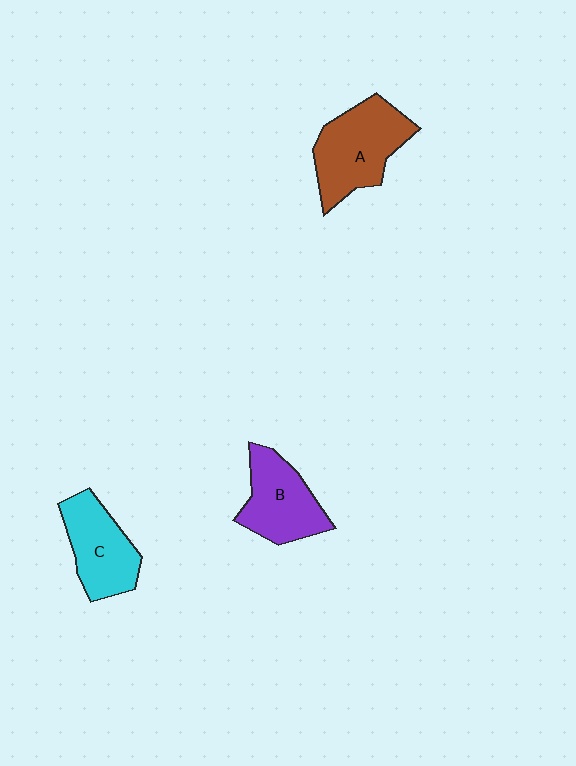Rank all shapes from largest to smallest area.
From largest to smallest: A (brown), B (purple), C (cyan).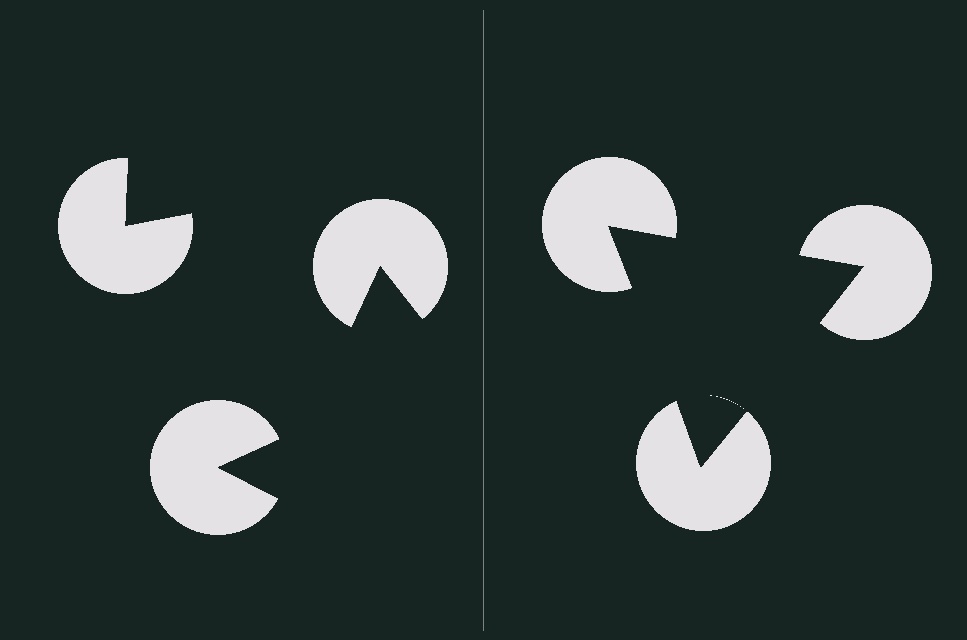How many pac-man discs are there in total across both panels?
6 — 3 on each side.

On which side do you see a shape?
An illusory triangle appears on the right side. On the left side the wedge cuts are rotated, so no coherent shape forms.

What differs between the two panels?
The pac-man discs are positioned identically on both sides; only the wedge orientations differ. On the right they align to a triangle; on the left they are misaligned.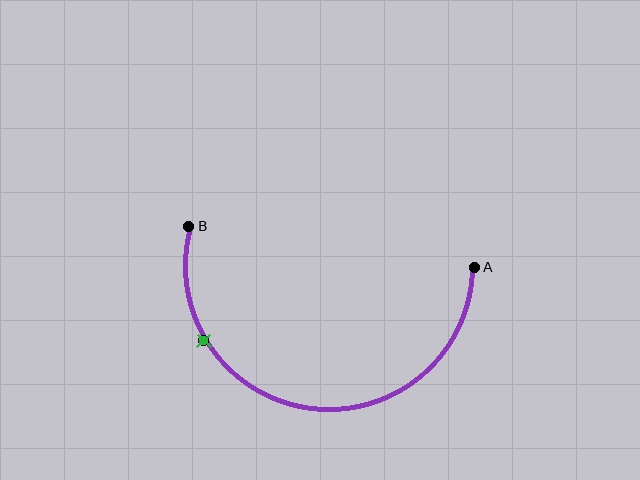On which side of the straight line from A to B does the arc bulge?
The arc bulges below the straight line connecting A and B.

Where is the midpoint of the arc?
The arc midpoint is the point on the curve farthest from the straight line joining A and B. It sits below that line.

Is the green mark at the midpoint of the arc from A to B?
No. The green mark lies on the arc but is closer to endpoint B. The arc midpoint would be at the point on the curve equidistant along the arc from both A and B.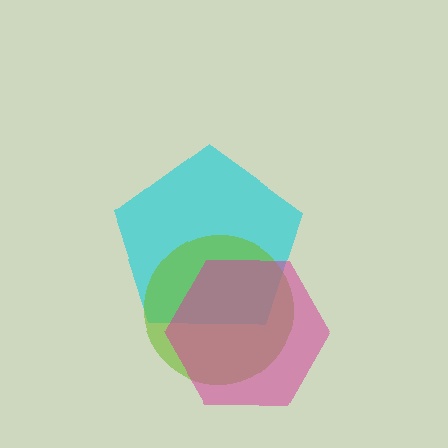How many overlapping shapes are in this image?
There are 3 overlapping shapes in the image.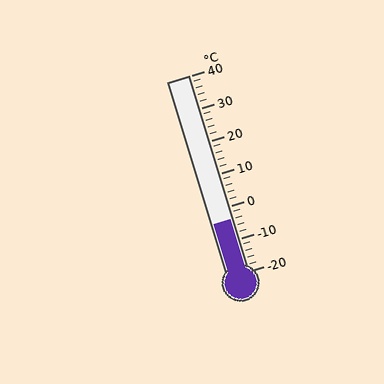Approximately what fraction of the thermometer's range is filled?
The thermometer is filled to approximately 25% of its range.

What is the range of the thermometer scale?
The thermometer scale ranges from -20°C to 40°C.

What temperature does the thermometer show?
The thermometer shows approximately -4°C.